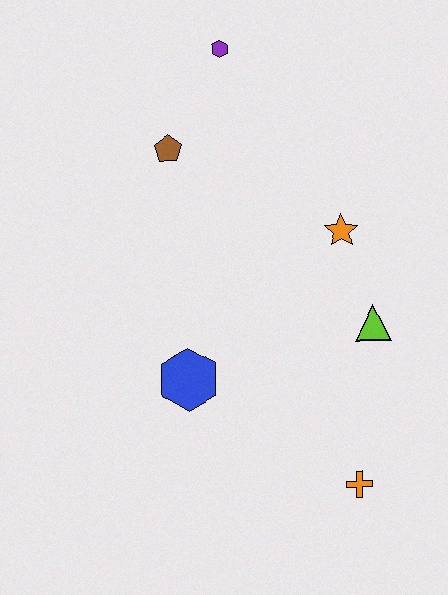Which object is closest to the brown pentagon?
The purple hexagon is closest to the brown pentagon.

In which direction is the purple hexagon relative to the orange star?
The purple hexagon is above the orange star.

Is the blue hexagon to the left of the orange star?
Yes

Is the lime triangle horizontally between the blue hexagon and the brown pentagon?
No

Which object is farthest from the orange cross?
The purple hexagon is farthest from the orange cross.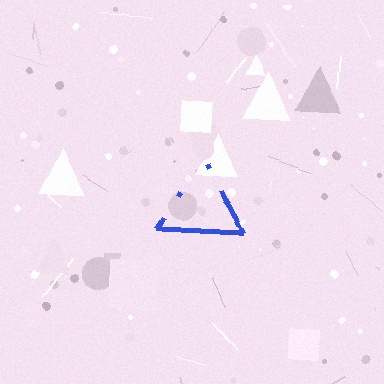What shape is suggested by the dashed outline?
The dashed outline suggests a triangle.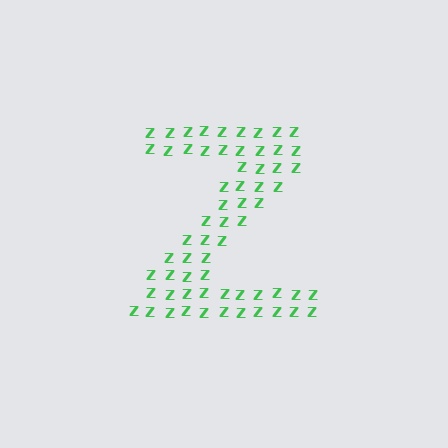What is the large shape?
The large shape is the letter Z.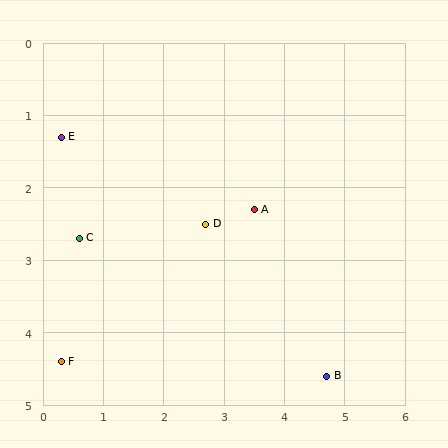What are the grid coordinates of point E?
Point E is at approximately (0.3, 1.3).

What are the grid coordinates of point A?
Point A is at approximately (3.5, 2.3).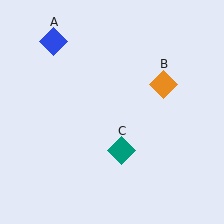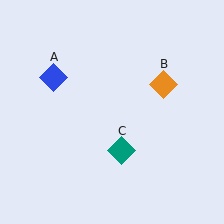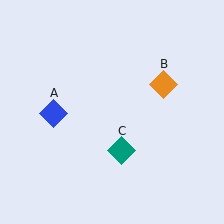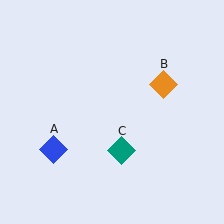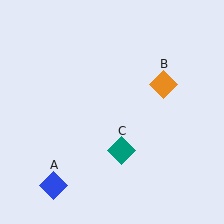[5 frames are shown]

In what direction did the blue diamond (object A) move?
The blue diamond (object A) moved down.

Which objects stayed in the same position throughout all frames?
Orange diamond (object B) and teal diamond (object C) remained stationary.